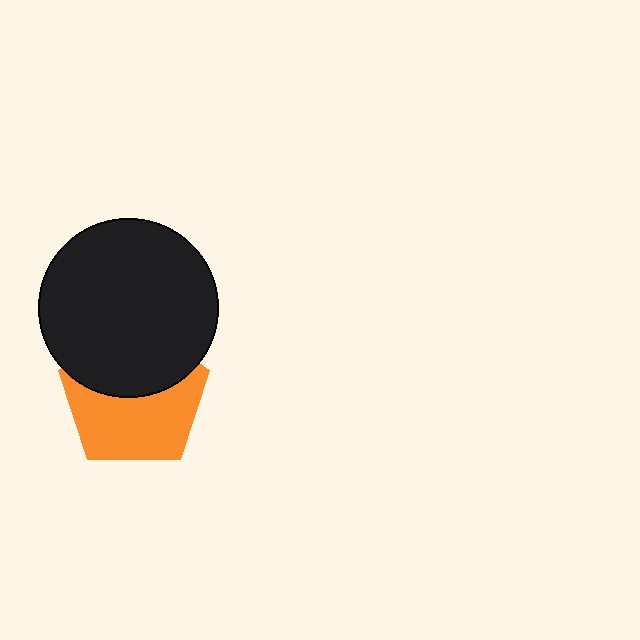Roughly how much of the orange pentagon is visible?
About half of it is visible (roughly 57%).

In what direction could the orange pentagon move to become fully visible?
The orange pentagon could move down. That would shift it out from behind the black circle entirely.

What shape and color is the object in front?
The object in front is a black circle.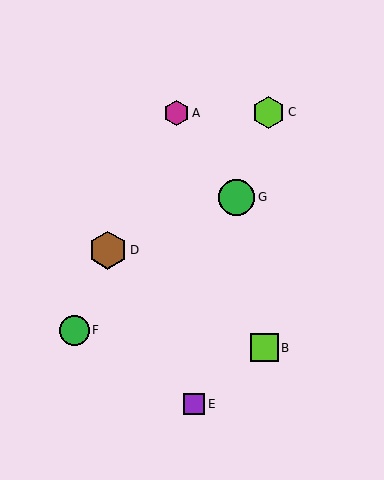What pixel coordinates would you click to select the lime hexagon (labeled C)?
Click at (269, 112) to select the lime hexagon C.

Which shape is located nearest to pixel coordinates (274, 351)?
The lime square (labeled B) at (264, 348) is nearest to that location.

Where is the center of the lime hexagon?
The center of the lime hexagon is at (269, 112).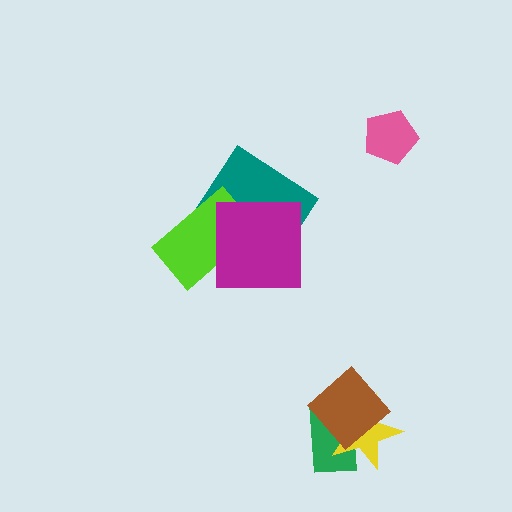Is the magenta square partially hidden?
No, no other shape covers it.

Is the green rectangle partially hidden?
Yes, it is partially covered by another shape.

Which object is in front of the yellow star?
The brown diamond is in front of the yellow star.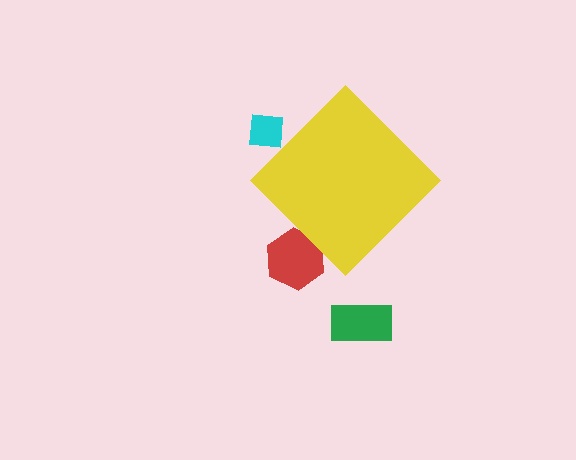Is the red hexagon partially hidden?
Yes, the red hexagon is partially hidden behind the yellow diamond.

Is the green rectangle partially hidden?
No, the green rectangle is fully visible.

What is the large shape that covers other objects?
A yellow diamond.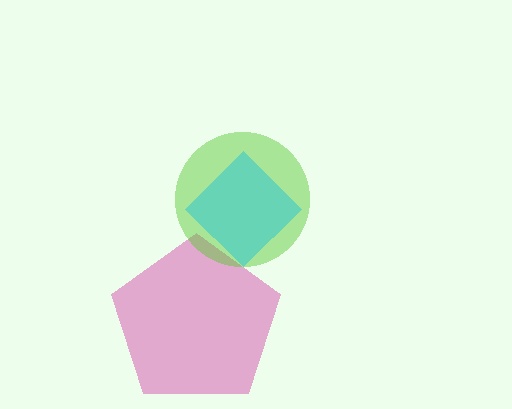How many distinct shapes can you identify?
There are 3 distinct shapes: a magenta pentagon, a lime circle, a cyan diamond.